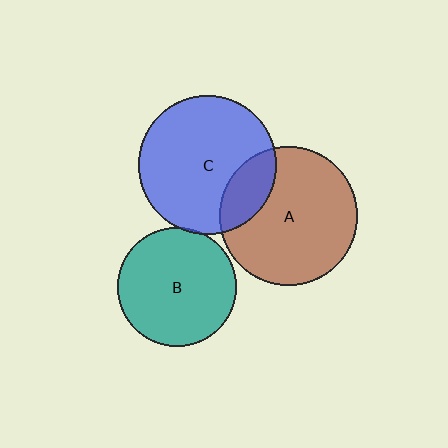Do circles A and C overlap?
Yes.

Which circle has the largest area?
Circle A (brown).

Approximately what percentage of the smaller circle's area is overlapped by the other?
Approximately 20%.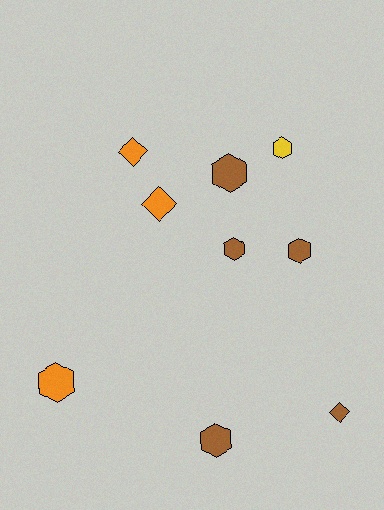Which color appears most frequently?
Brown, with 5 objects.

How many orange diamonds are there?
There are 2 orange diamonds.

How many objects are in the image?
There are 9 objects.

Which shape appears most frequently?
Hexagon, with 6 objects.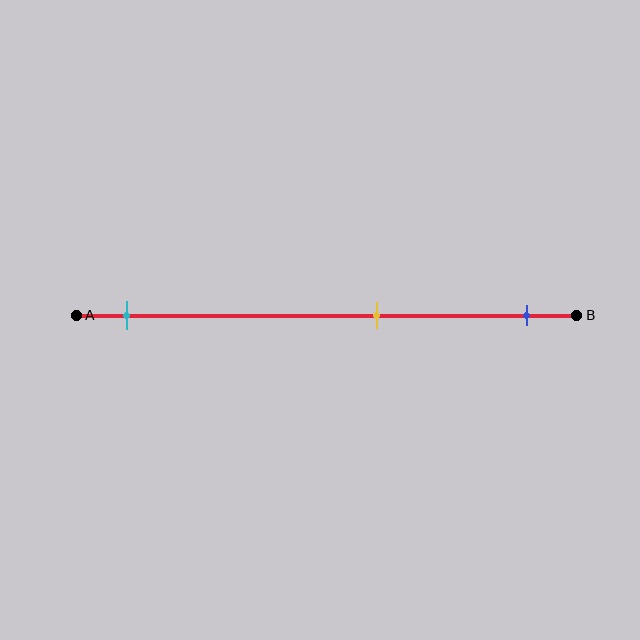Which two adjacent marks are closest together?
The yellow and blue marks are the closest adjacent pair.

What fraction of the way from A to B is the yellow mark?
The yellow mark is approximately 60% (0.6) of the way from A to B.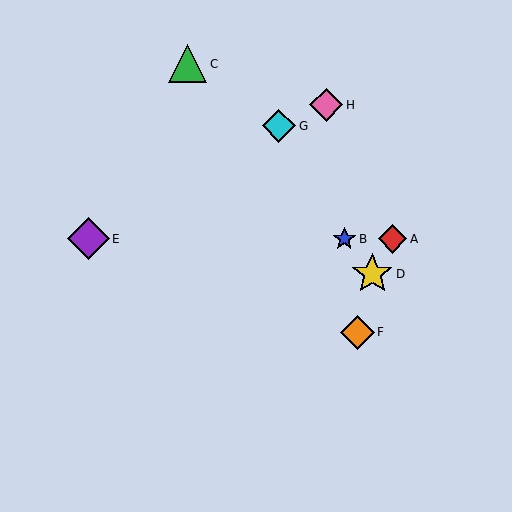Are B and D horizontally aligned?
No, B is at y≈239 and D is at y≈274.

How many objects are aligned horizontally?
3 objects (A, B, E) are aligned horizontally.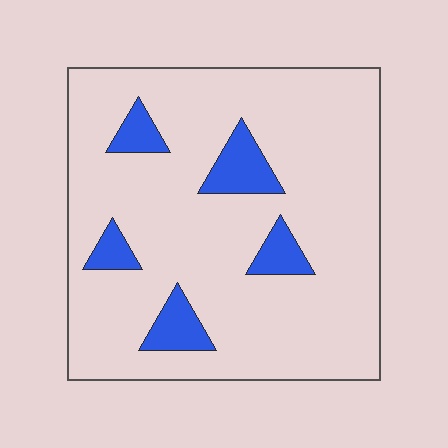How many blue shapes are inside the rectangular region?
5.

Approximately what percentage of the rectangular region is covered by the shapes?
Approximately 10%.